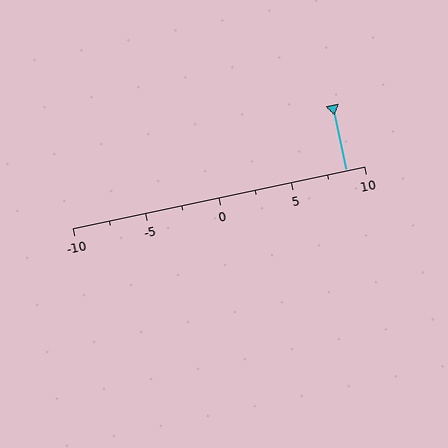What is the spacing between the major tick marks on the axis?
The major ticks are spaced 5 apart.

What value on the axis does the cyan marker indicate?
The marker indicates approximately 8.8.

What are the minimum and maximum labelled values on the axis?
The axis runs from -10 to 10.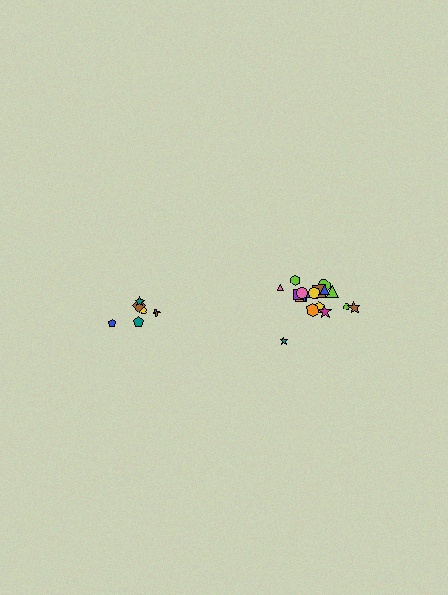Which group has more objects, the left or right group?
The right group.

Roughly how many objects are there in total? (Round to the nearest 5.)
Roughly 25 objects in total.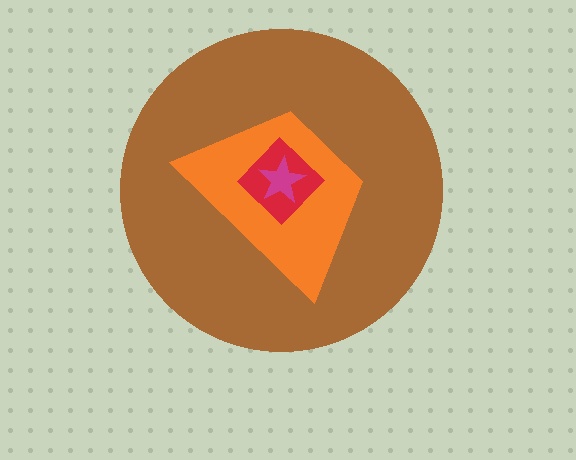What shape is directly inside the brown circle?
The orange trapezoid.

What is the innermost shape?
The magenta star.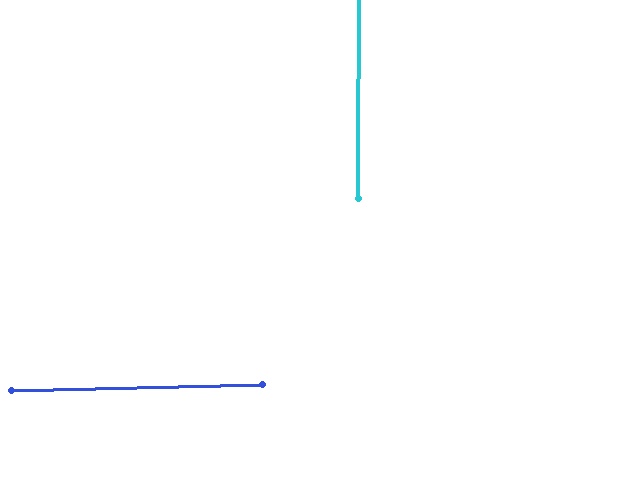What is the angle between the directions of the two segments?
Approximately 89 degrees.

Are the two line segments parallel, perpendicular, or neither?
Perpendicular — they meet at approximately 89°.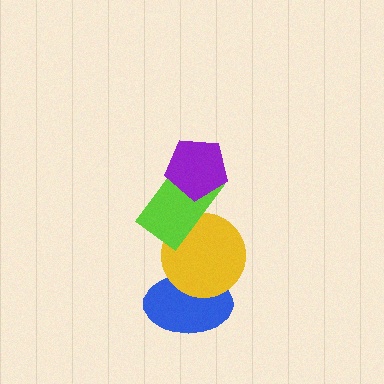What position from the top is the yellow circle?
The yellow circle is 3rd from the top.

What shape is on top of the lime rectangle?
The purple pentagon is on top of the lime rectangle.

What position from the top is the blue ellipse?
The blue ellipse is 4th from the top.